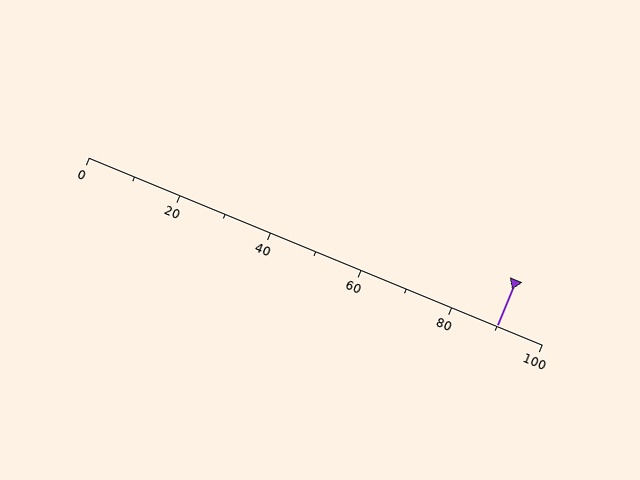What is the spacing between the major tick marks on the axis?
The major ticks are spaced 20 apart.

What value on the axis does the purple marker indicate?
The marker indicates approximately 90.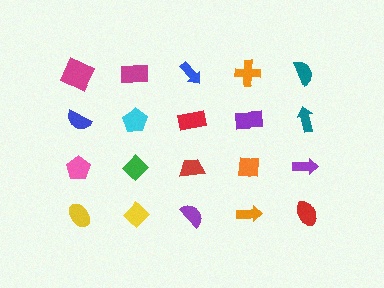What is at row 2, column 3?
A red rectangle.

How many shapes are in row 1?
5 shapes.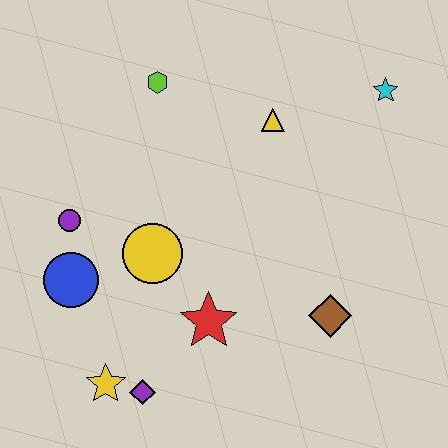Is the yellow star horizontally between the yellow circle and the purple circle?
Yes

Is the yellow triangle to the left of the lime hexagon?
No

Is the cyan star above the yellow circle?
Yes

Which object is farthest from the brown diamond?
The lime hexagon is farthest from the brown diamond.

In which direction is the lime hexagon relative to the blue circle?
The lime hexagon is above the blue circle.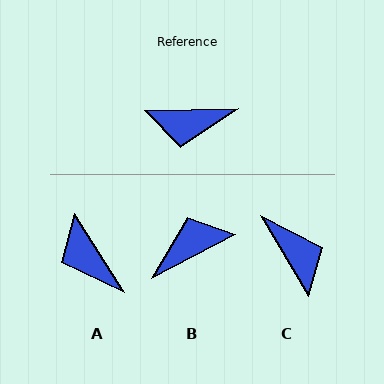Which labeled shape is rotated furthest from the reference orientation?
B, about 153 degrees away.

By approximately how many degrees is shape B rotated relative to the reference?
Approximately 153 degrees clockwise.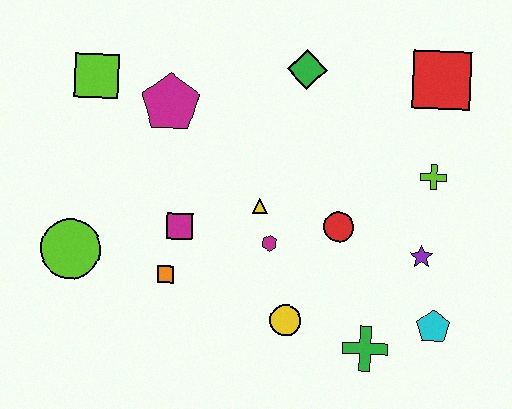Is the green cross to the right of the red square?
No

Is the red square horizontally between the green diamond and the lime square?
No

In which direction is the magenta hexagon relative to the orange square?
The magenta hexagon is to the right of the orange square.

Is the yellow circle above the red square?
No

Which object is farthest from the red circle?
The lime square is farthest from the red circle.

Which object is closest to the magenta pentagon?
The lime square is closest to the magenta pentagon.